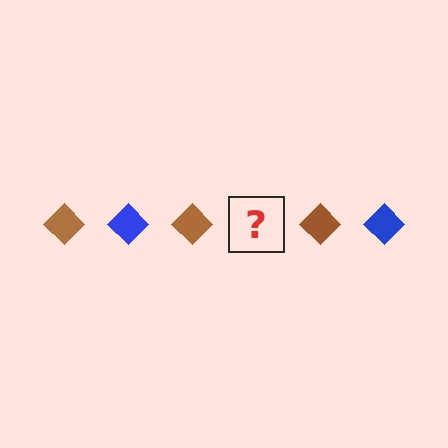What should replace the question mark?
The question mark should be replaced with a blue diamond.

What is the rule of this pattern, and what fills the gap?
The rule is that the pattern cycles through brown, blue diamonds. The gap should be filled with a blue diamond.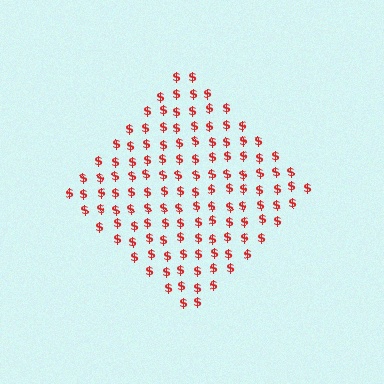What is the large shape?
The large shape is a diamond.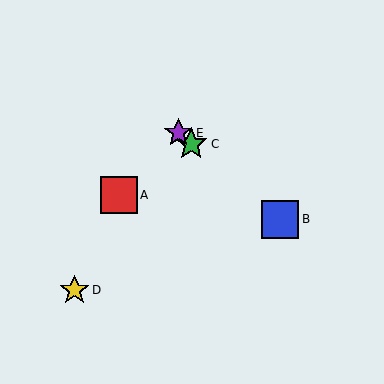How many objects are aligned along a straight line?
3 objects (B, C, E) are aligned along a straight line.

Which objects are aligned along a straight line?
Objects B, C, E are aligned along a straight line.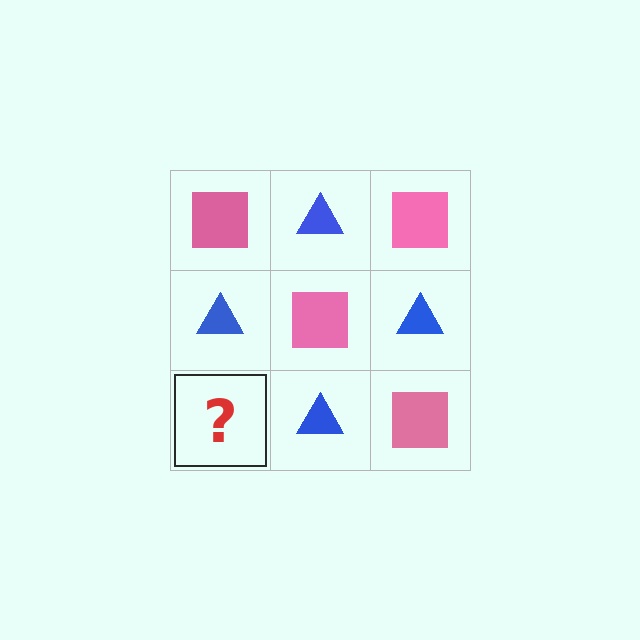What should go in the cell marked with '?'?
The missing cell should contain a pink square.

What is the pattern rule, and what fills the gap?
The rule is that it alternates pink square and blue triangle in a checkerboard pattern. The gap should be filled with a pink square.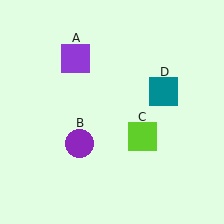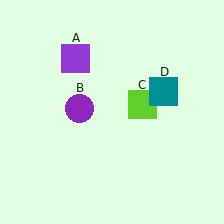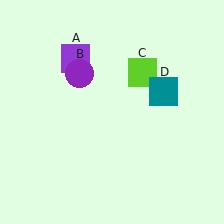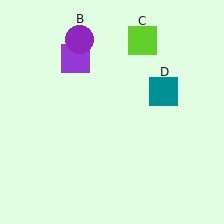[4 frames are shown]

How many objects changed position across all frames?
2 objects changed position: purple circle (object B), lime square (object C).